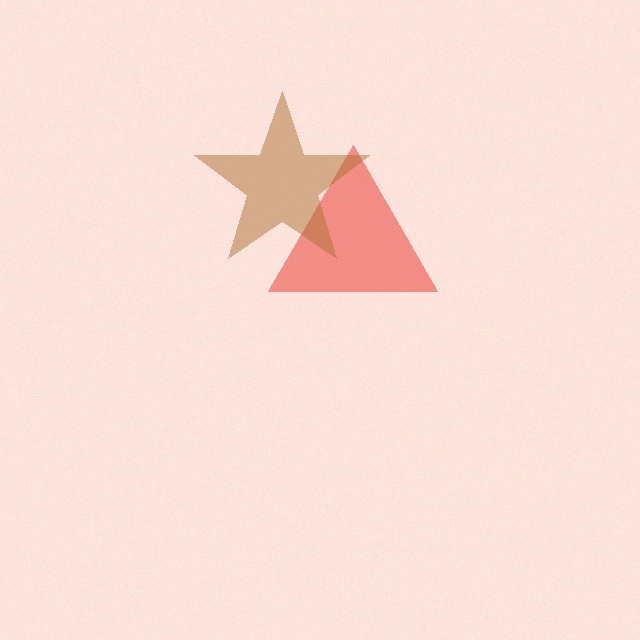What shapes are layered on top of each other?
The layered shapes are: a red triangle, a brown star.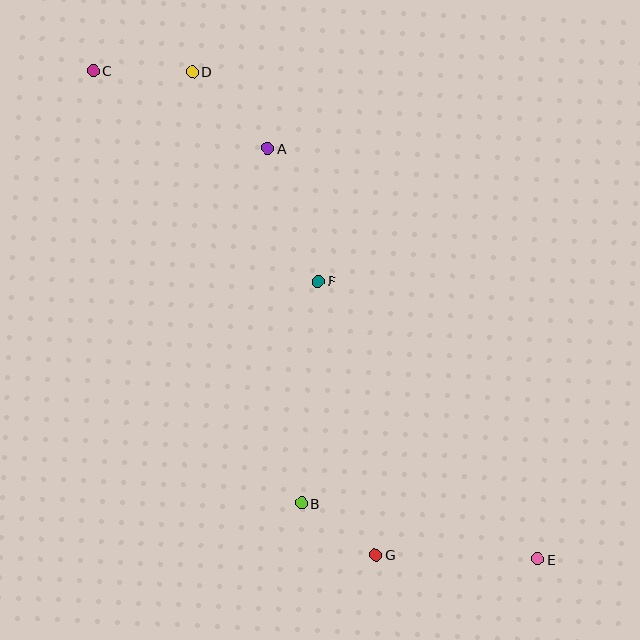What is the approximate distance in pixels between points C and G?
The distance between C and G is approximately 561 pixels.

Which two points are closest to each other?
Points B and G are closest to each other.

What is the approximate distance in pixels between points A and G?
The distance between A and G is approximately 420 pixels.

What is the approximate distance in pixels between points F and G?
The distance between F and G is approximately 280 pixels.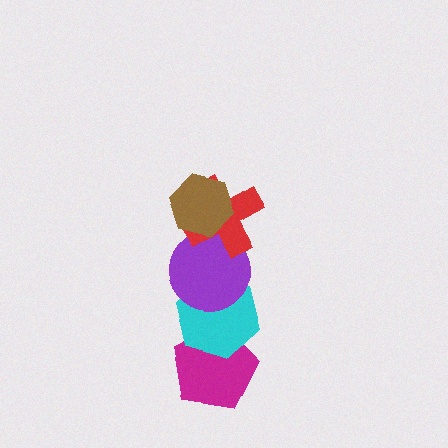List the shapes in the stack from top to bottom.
From top to bottom: the brown hexagon, the red cross, the purple circle, the cyan hexagon, the magenta pentagon.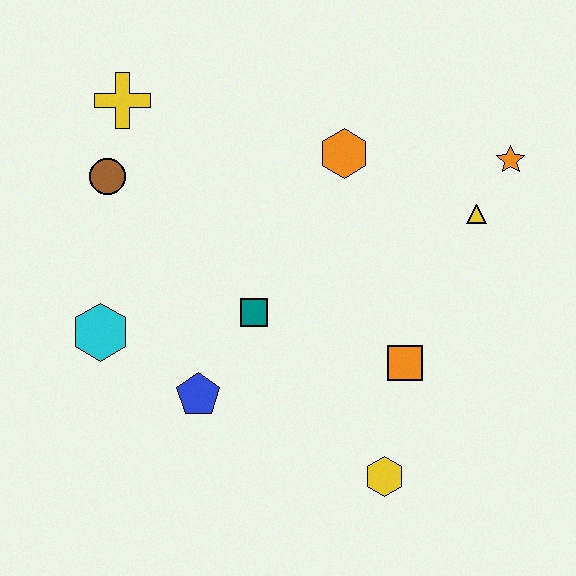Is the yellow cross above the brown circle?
Yes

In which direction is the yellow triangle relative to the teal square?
The yellow triangle is to the right of the teal square.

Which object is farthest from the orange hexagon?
The yellow hexagon is farthest from the orange hexagon.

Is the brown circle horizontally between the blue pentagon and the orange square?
No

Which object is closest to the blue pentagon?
The teal square is closest to the blue pentagon.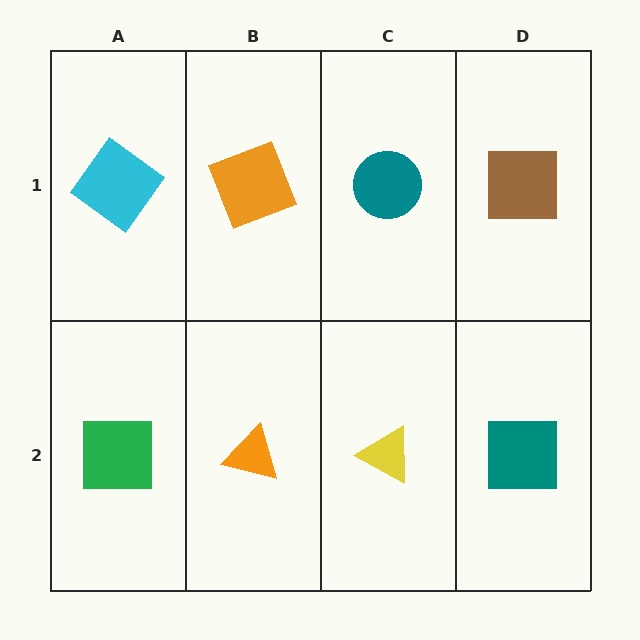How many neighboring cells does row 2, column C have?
3.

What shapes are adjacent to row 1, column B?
An orange triangle (row 2, column B), a cyan diamond (row 1, column A), a teal circle (row 1, column C).